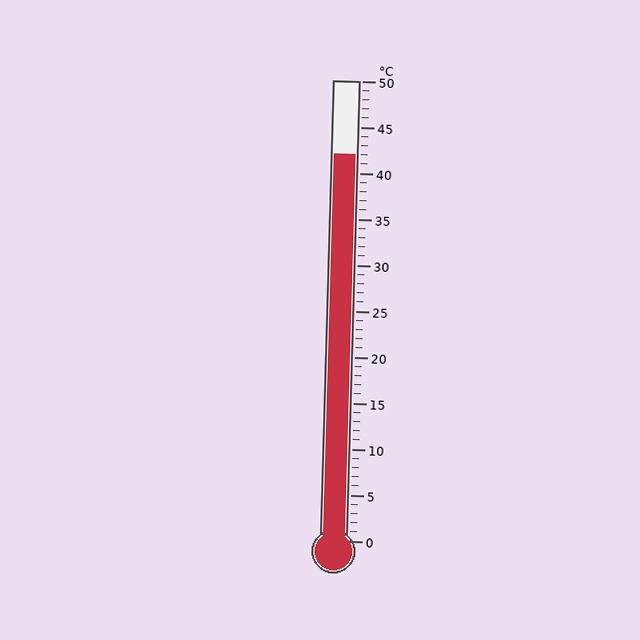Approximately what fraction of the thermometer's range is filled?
The thermometer is filled to approximately 85% of its range.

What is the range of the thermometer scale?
The thermometer scale ranges from 0°C to 50°C.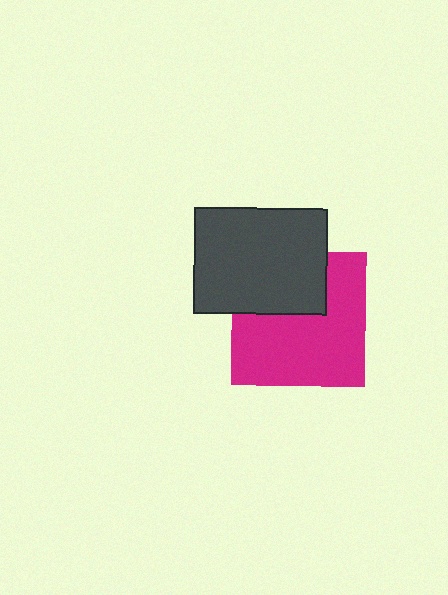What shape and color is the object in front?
The object in front is a dark gray rectangle.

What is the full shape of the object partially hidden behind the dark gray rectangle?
The partially hidden object is a magenta square.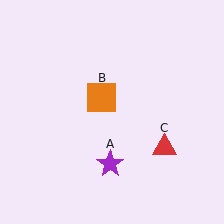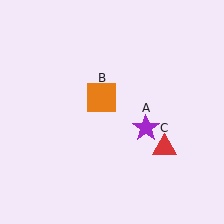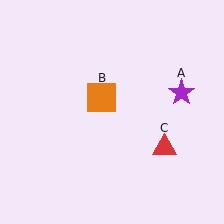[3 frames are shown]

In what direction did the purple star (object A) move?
The purple star (object A) moved up and to the right.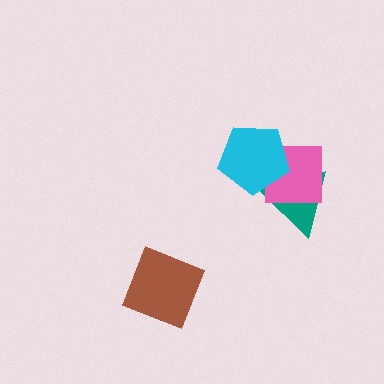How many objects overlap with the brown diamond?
0 objects overlap with the brown diamond.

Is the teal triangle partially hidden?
Yes, it is partially covered by another shape.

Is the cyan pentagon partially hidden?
No, no other shape covers it.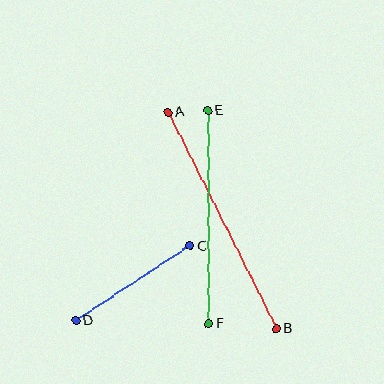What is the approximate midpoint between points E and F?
The midpoint is at approximately (208, 217) pixels.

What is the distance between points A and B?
The distance is approximately 242 pixels.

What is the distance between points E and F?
The distance is approximately 213 pixels.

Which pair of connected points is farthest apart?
Points A and B are farthest apart.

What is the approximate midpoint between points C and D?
The midpoint is at approximately (133, 283) pixels.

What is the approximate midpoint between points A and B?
The midpoint is at approximately (222, 220) pixels.